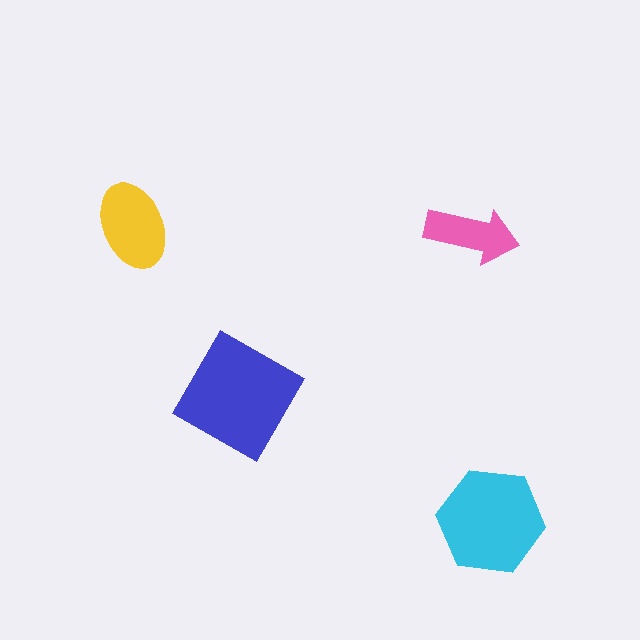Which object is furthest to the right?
The cyan hexagon is rightmost.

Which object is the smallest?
The pink arrow.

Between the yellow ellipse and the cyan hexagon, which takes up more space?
The cyan hexagon.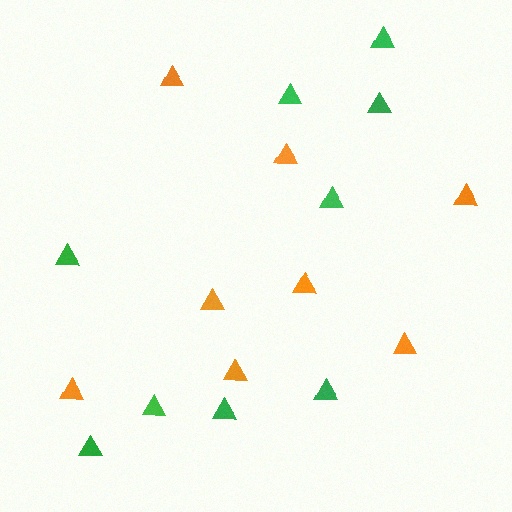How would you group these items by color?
There are 2 groups: one group of green triangles (9) and one group of orange triangles (8).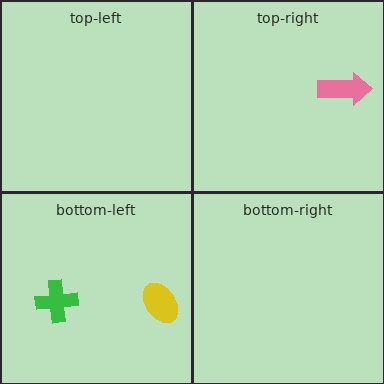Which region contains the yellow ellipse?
The bottom-left region.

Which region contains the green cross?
The bottom-left region.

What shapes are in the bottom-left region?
The green cross, the yellow ellipse.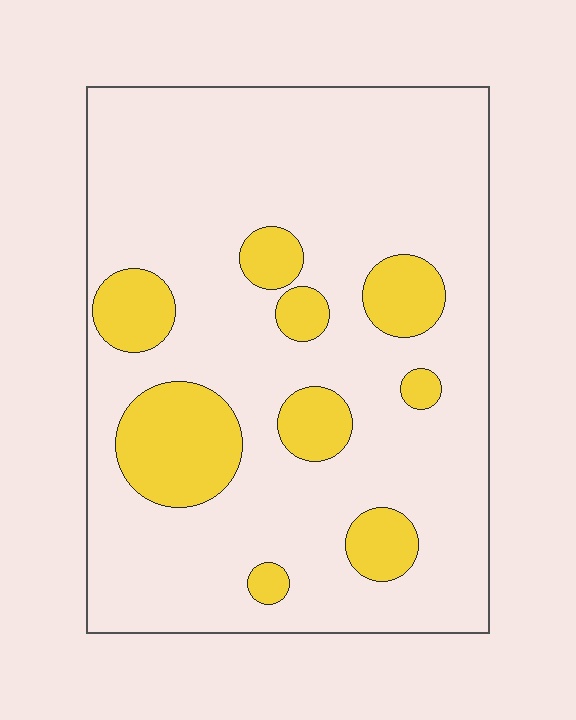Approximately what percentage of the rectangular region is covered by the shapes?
Approximately 20%.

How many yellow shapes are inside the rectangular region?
9.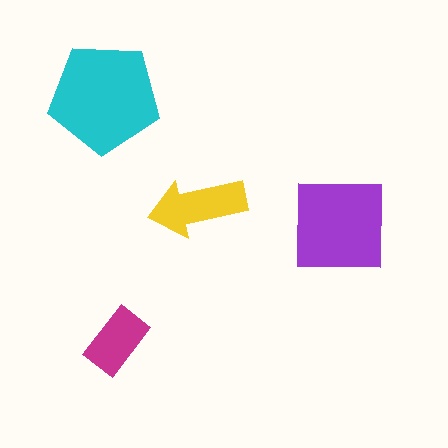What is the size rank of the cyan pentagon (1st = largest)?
1st.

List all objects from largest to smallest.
The cyan pentagon, the purple square, the yellow arrow, the magenta rectangle.